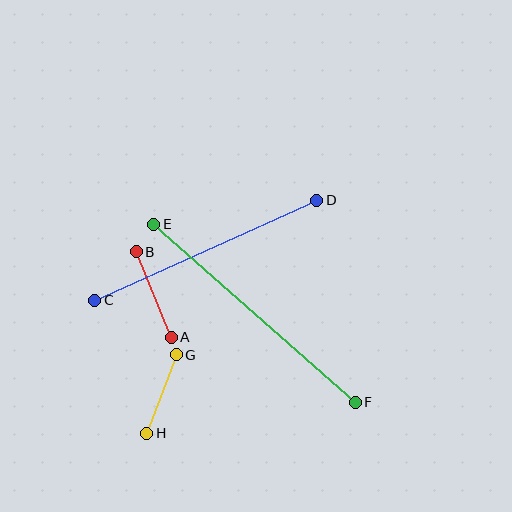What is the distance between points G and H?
The distance is approximately 83 pixels.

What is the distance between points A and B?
The distance is approximately 92 pixels.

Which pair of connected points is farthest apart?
Points E and F are farthest apart.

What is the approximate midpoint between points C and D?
The midpoint is at approximately (206, 250) pixels.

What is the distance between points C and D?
The distance is approximately 243 pixels.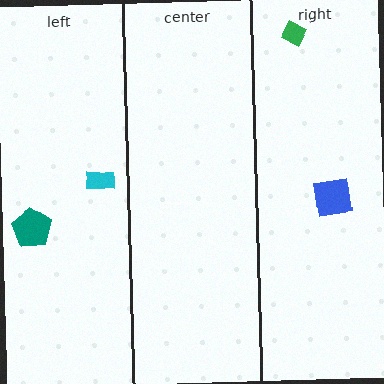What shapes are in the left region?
The teal pentagon, the cyan rectangle.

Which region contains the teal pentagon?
The left region.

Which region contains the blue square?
The right region.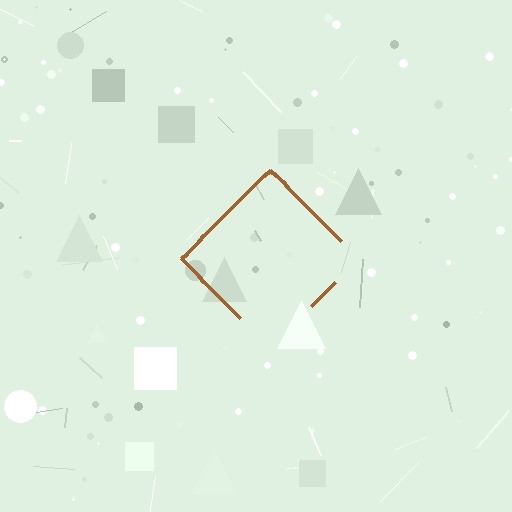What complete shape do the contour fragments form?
The contour fragments form a diamond.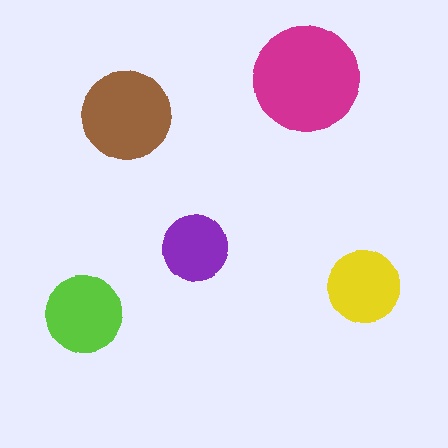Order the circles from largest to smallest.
the magenta one, the brown one, the lime one, the yellow one, the purple one.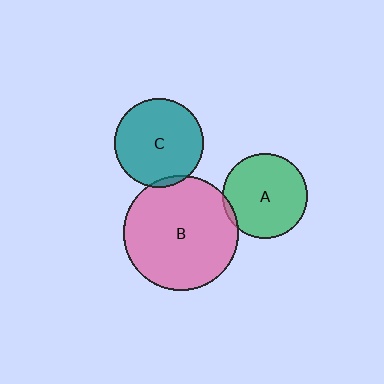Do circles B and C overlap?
Yes.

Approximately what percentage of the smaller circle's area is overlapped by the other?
Approximately 5%.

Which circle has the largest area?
Circle B (pink).